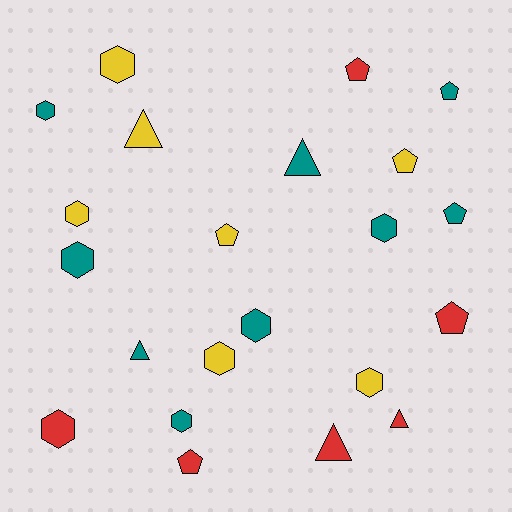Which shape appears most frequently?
Hexagon, with 10 objects.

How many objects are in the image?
There are 22 objects.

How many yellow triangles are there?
There is 1 yellow triangle.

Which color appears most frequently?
Teal, with 9 objects.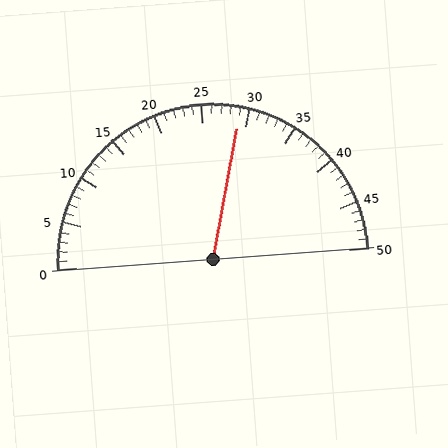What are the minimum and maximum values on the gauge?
The gauge ranges from 0 to 50.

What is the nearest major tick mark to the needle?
The nearest major tick mark is 30.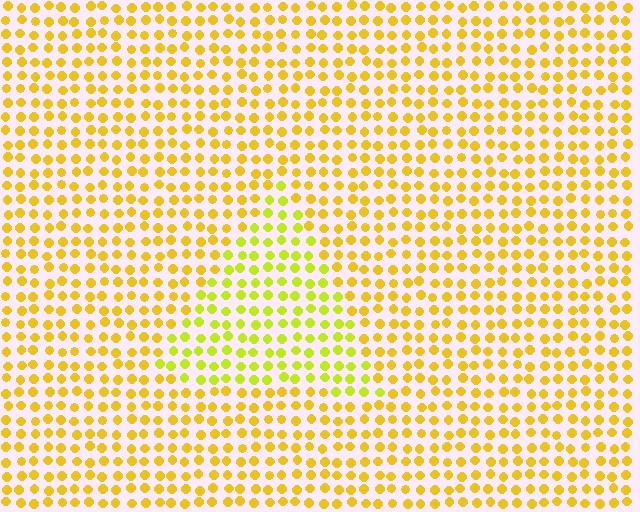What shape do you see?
I see a triangle.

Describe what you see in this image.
The image is filled with small yellow elements in a uniform arrangement. A triangle-shaped region is visible where the elements are tinted to a slightly different hue, forming a subtle color boundary.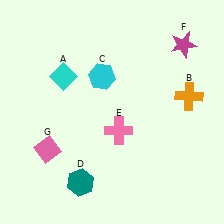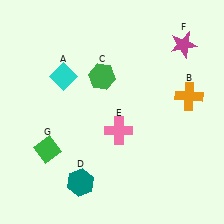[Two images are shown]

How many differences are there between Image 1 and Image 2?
There are 2 differences between the two images.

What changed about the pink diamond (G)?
In Image 1, G is pink. In Image 2, it changed to green.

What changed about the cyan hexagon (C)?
In Image 1, C is cyan. In Image 2, it changed to green.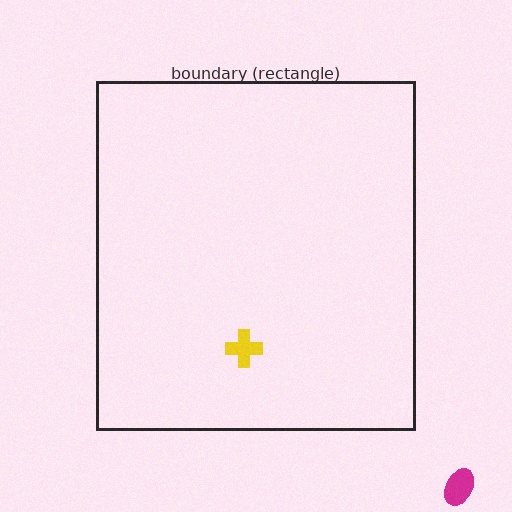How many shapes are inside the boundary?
1 inside, 1 outside.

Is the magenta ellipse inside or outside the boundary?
Outside.